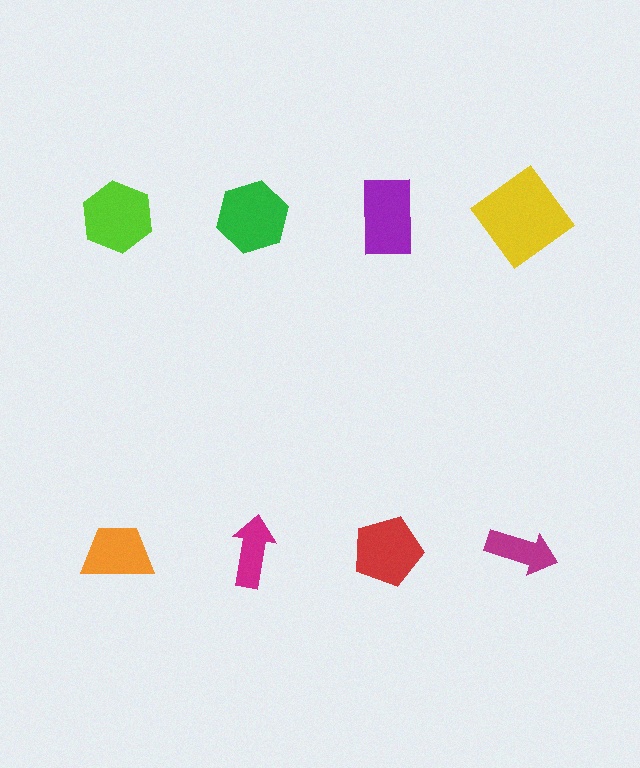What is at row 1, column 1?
A lime hexagon.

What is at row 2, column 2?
A magenta arrow.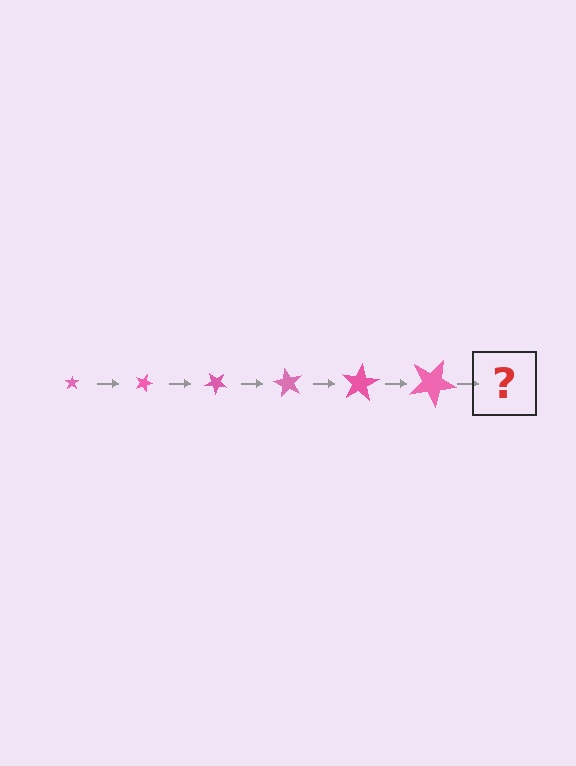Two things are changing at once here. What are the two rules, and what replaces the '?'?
The two rules are that the star grows larger each step and it rotates 20 degrees each step. The '?' should be a star, larger than the previous one and rotated 120 degrees from the start.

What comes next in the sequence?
The next element should be a star, larger than the previous one and rotated 120 degrees from the start.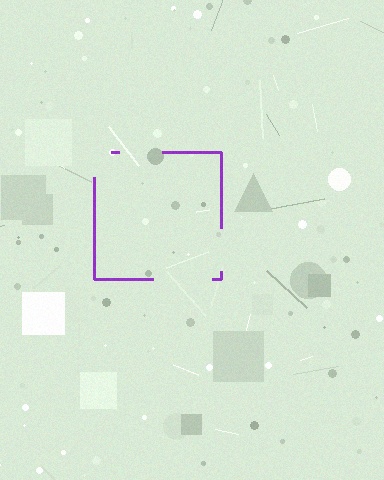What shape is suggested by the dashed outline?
The dashed outline suggests a square.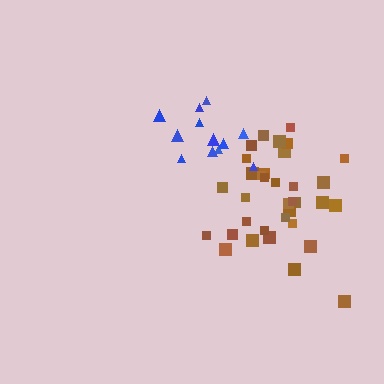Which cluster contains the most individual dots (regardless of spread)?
Brown (35).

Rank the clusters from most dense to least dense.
brown, blue.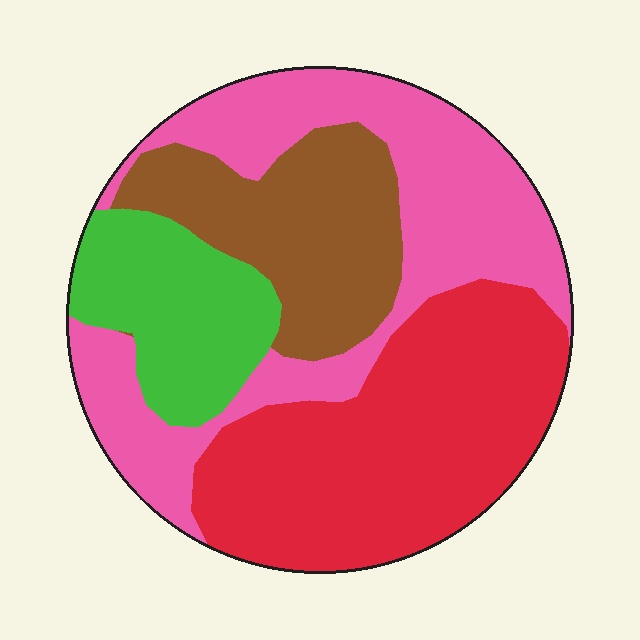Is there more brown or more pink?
Pink.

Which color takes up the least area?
Green, at roughly 15%.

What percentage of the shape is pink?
Pink covers around 35% of the shape.